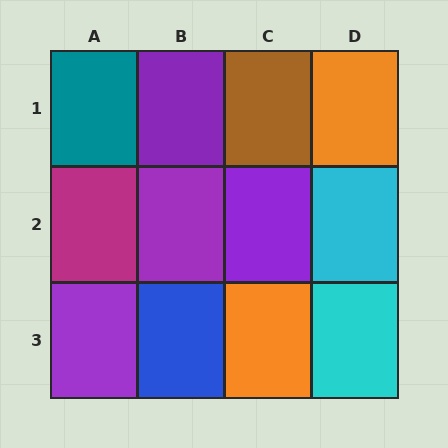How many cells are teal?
1 cell is teal.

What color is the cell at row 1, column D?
Orange.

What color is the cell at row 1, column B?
Purple.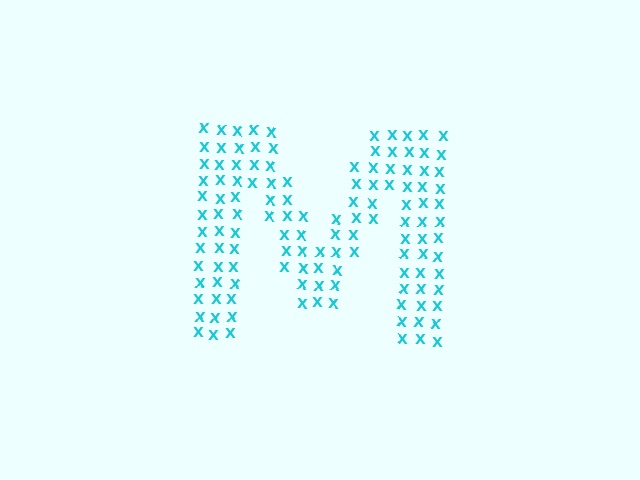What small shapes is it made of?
It is made of small letter X's.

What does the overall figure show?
The overall figure shows the letter M.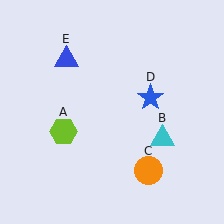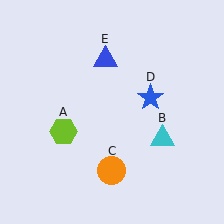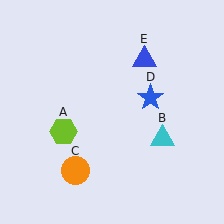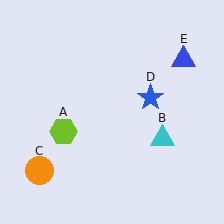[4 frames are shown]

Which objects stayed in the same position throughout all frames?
Lime hexagon (object A) and cyan triangle (object B) and blue star (object D) remained stationary.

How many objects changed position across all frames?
2 objects changed position: orange circle (object C), blue triangle (object E).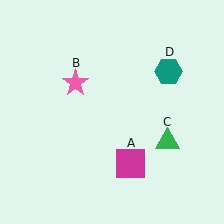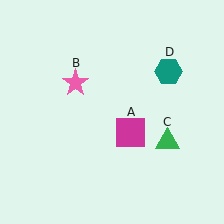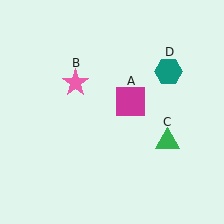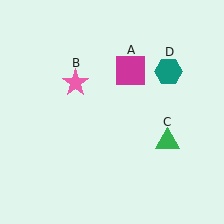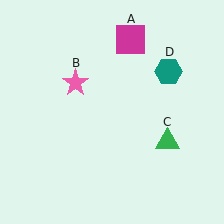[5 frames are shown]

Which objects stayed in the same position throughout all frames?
Pink star (object B) and green triangle (object C) and teal hexagon (object D) remained stationary.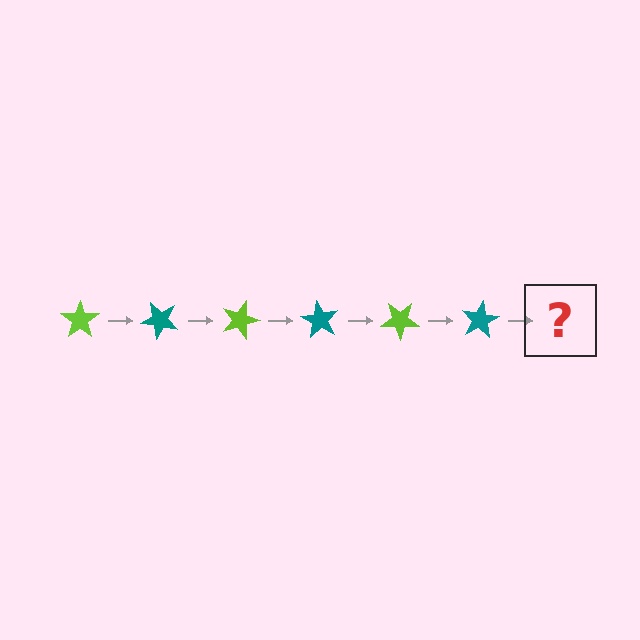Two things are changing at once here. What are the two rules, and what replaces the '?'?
The two rules are that it rotates 45 degrees each step and the color cycles through lime and teal. The '?' should be a lime star, rotated 270 degrees from the start.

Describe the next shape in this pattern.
It should be a lime star, rotated 270 degrees from the start.